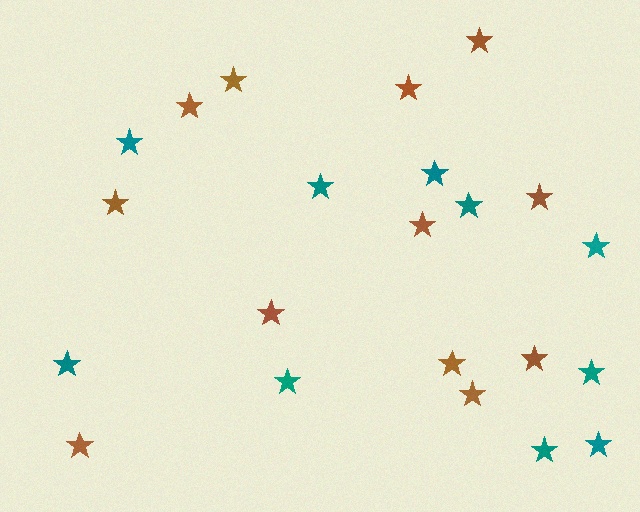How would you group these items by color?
There are 2 groups: one group of teal stars (10) and one group of brown stars (12).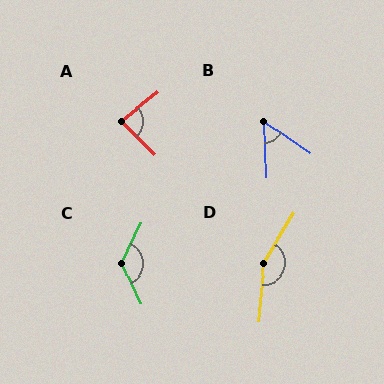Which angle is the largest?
D, at approximately 153 degrees.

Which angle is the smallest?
B, at approximately 53 degrees.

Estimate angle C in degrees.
Approximately 130 degrees.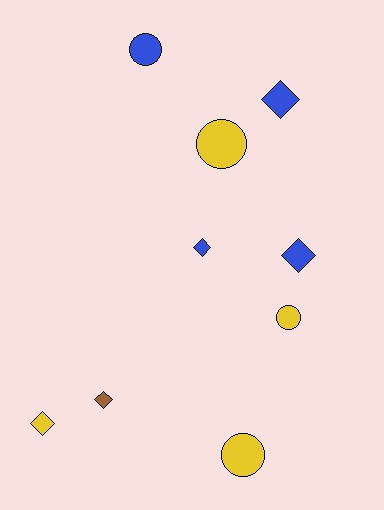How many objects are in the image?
There are 9 objects.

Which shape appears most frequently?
Diamond, with 5 objects.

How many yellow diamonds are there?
There is 1 yellow diamond.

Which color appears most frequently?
Yellow, with 4 objects.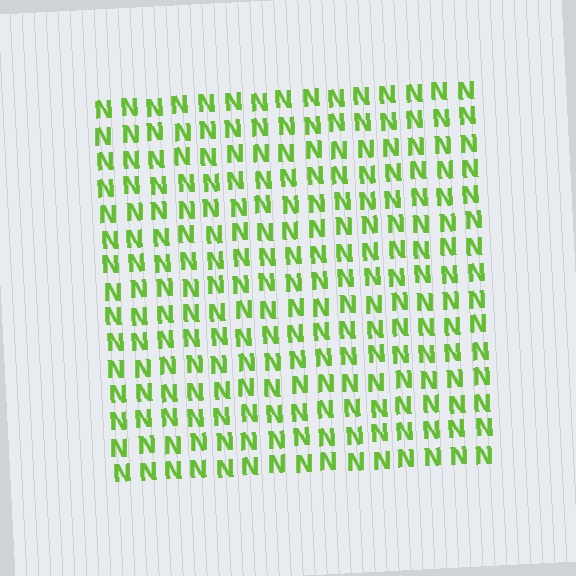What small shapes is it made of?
It is made of small letter N's.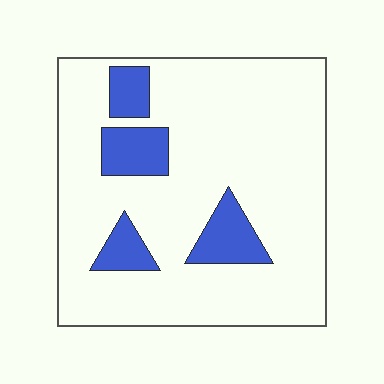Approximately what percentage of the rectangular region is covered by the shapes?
Approximately 15%.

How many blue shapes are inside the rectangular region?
4.